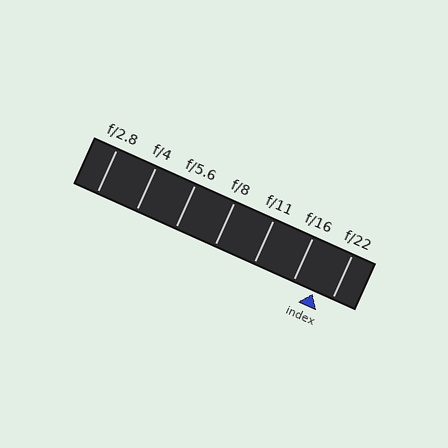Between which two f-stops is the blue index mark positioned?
The index mark is between f/16 and f/22.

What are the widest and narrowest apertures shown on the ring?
The widest aperture shown is f/2.8 and the narrowest is f/22.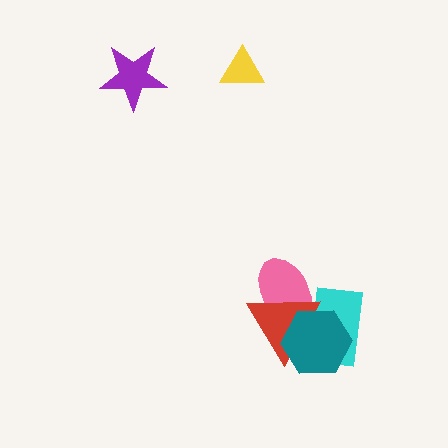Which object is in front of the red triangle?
The teal hexagon is in front of the red triangle.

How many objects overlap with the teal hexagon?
3 objects overlap with the teal hexagon.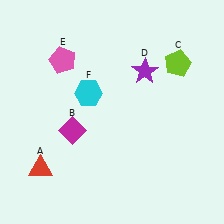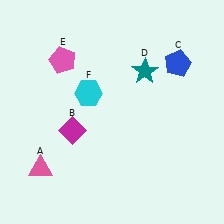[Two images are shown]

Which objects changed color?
A changed from red to pink. C changed from lime to blue. D changed from purple to teal.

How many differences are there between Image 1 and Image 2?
There are 3 differences between the two images.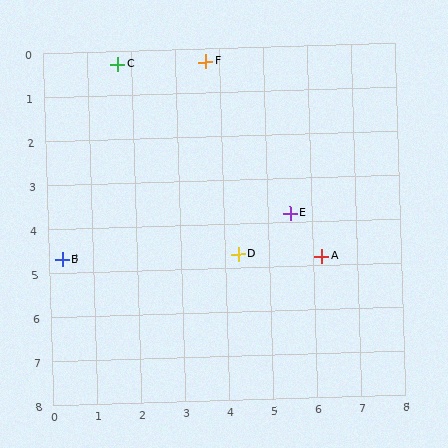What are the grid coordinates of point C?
Point C is at approximately (1.7, 0.3).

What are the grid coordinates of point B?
Point B is at approximately (0.3, 4.7).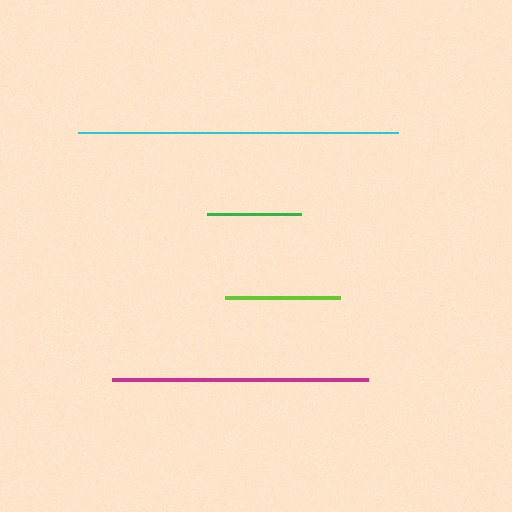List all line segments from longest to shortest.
From longest to shortest: cyan, magenta, lime, green.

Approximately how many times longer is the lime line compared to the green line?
The lime line is approximately 1.2 times the length of the green line.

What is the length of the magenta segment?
The magenta segment is approximately 257 pixels long.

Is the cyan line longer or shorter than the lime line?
The cyan line is longer than the lime line.